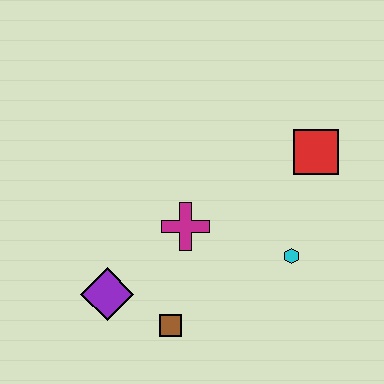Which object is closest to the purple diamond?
The brown square is closest to the purple diamond.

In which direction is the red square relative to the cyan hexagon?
The red square is above the cyan hexagon.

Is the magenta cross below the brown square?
No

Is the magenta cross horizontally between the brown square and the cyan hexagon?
Yes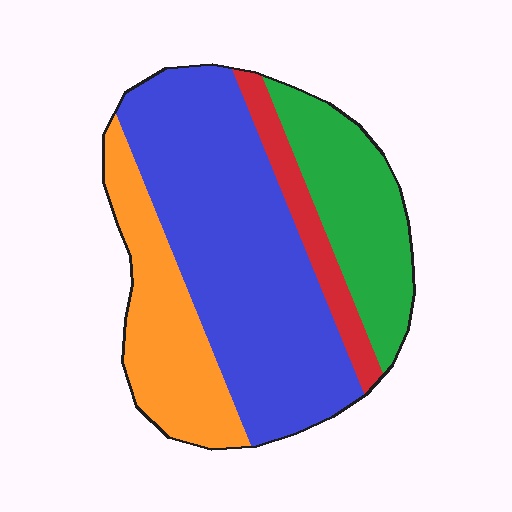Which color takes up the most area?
Blue, at roughly 50%.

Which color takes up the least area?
Red, at roughly 10%.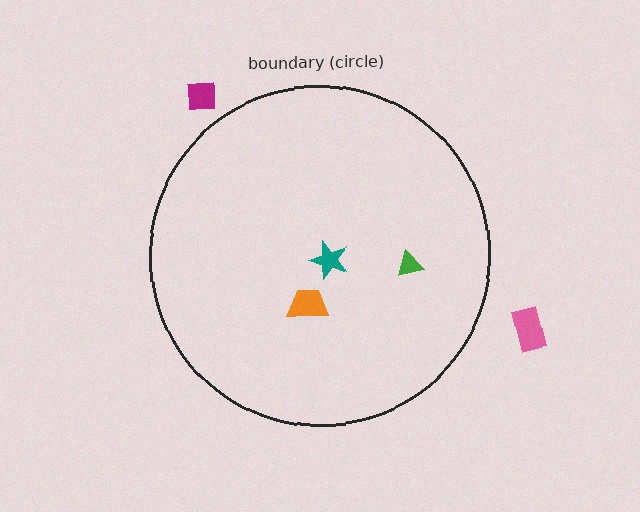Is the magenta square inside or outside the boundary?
Outside.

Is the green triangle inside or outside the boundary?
Inside.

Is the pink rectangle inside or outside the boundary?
Outside.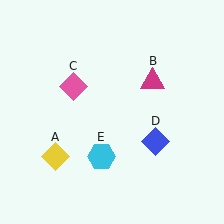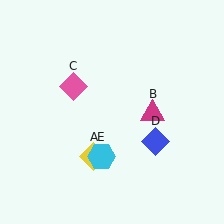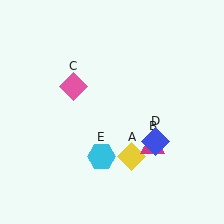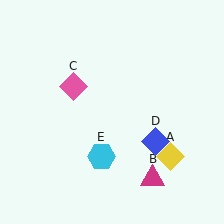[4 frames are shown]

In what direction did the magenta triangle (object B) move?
The magenta triangle (object B) moved down.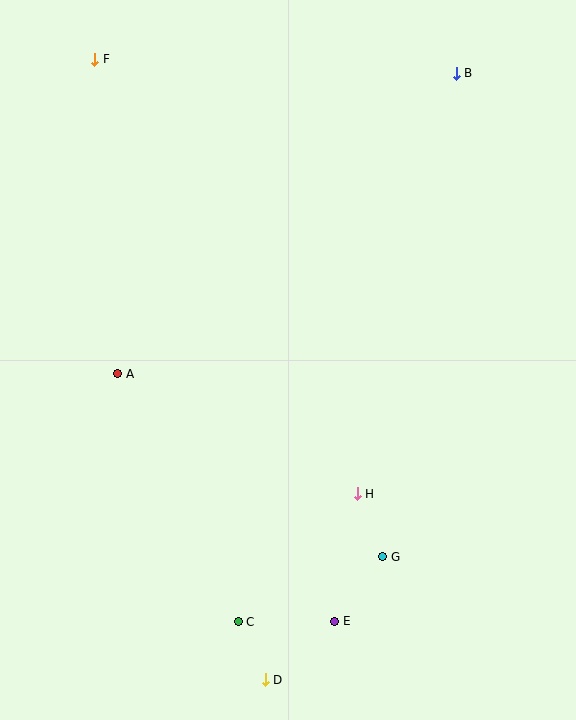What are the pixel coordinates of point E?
Point E is at (335, 621).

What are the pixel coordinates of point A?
Point A is at (118, 374).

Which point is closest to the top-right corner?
Point B is closest to the top-right corner.